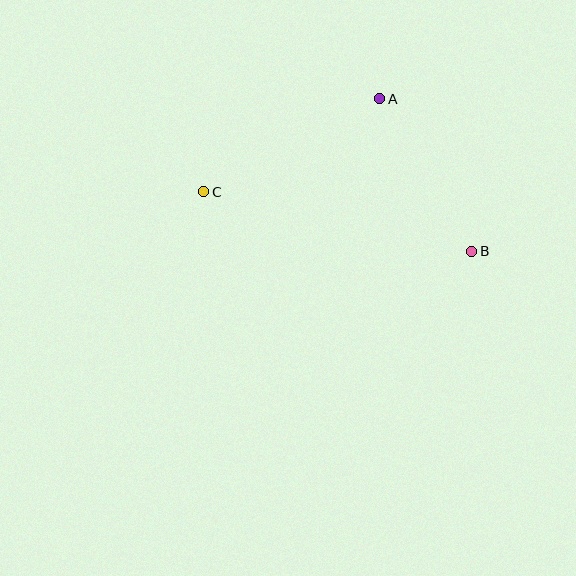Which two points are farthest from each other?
Points B and C are farthest from each other.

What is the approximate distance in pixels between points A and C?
The distance between A and C is approximately 199 pixels.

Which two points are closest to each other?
Points A and B are closest to each other.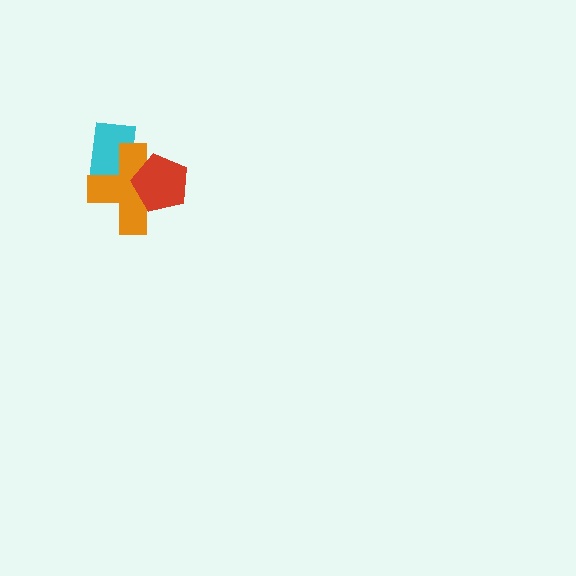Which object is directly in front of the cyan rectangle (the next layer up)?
The orange cross is directly in front of the cyan rectangle.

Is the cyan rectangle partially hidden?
Yes, it is partially covered by another shape.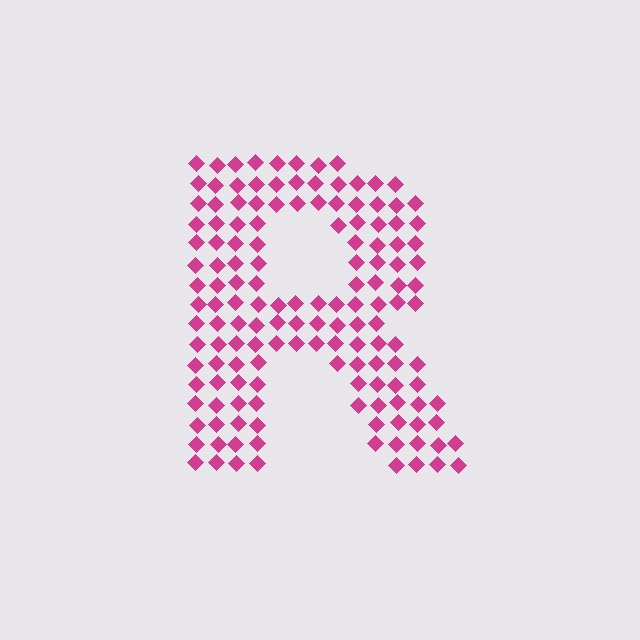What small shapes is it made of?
It is made of small diamonds.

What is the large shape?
The large shape is the letter R.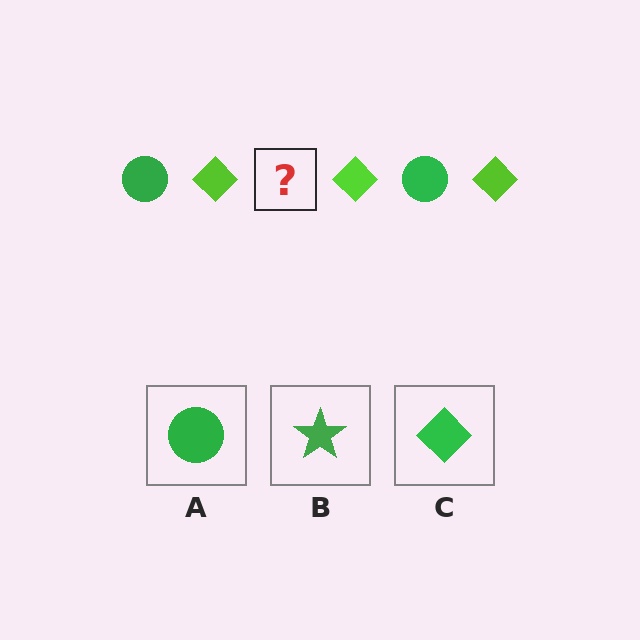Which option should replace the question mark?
Option A.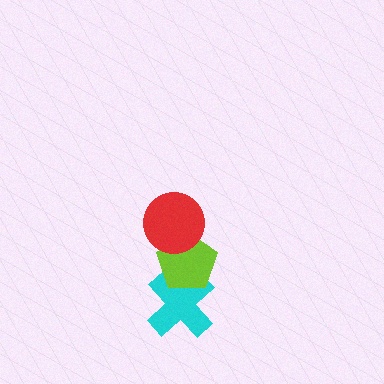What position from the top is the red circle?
The red circle is 1st from the top.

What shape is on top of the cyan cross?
The lime pentagon is on top of the cyan cross.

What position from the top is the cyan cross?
The cyan cross is 3rd from the top.